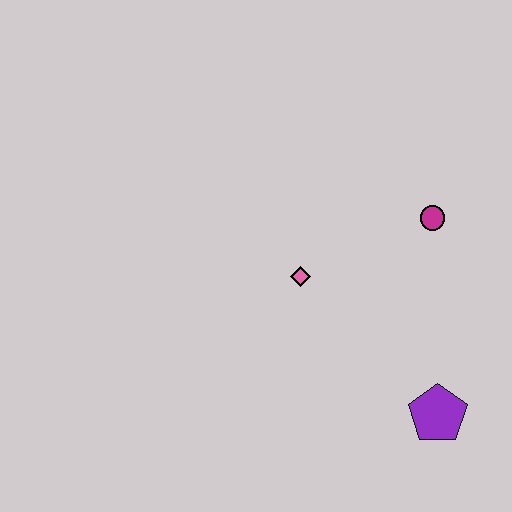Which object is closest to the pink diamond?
The magenta circle is closest to the pink diamond.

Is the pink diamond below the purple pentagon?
No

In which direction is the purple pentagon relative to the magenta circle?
The purple pentagon is below the magenta circle.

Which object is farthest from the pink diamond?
The purple pentagon is farthest from the pink diamond.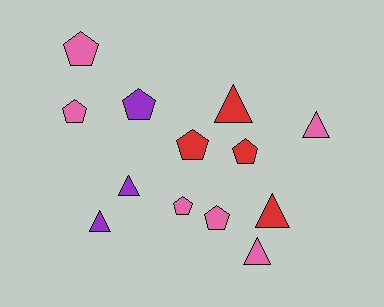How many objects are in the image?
There are 13 objects.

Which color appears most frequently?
Pink, with 6 objects.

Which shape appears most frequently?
Pentagon, with 7 objects.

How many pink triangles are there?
There are 2 pink triangles.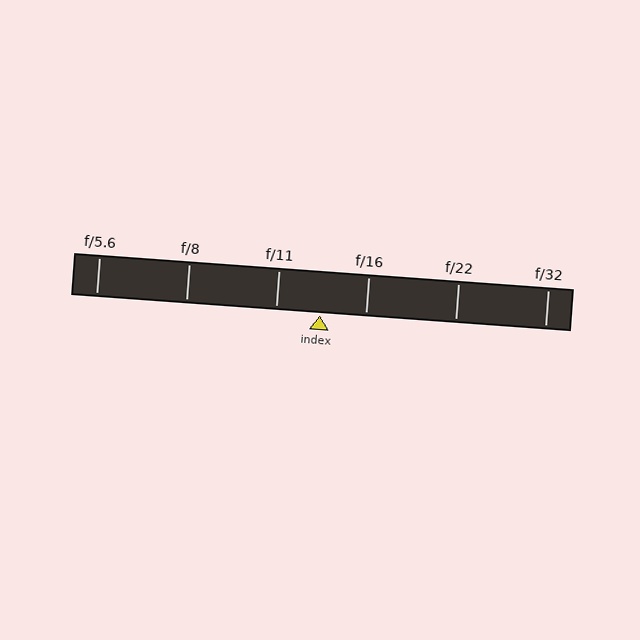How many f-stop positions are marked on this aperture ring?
There are 6 f-stop positions marked.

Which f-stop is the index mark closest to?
The index mark is closest to f/11.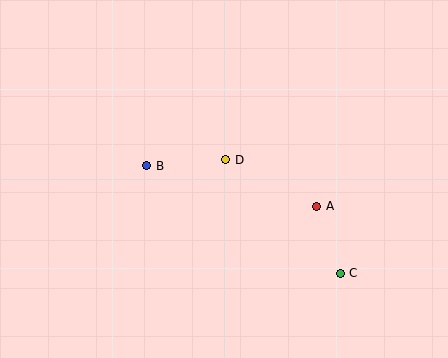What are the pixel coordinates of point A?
Point A is at (317, 206).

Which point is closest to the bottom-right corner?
Point C is closest to the bottom-right corner.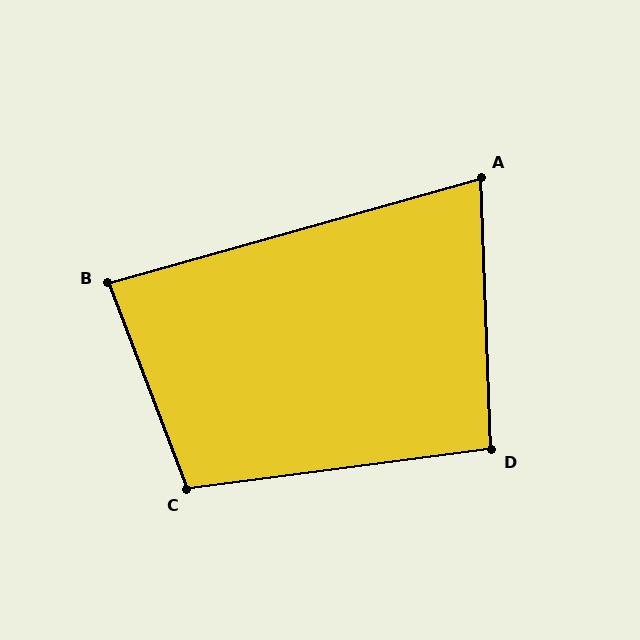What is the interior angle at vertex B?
Approximately 85 degrees (acute).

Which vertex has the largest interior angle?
C, at approximately 104 degrees.